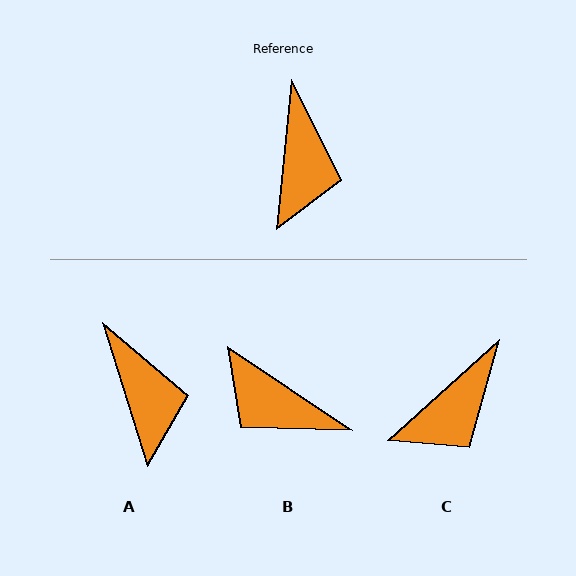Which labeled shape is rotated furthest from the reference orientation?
B, about 118 degrees away.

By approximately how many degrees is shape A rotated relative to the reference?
Approximately 23 degrees counter-clockwise.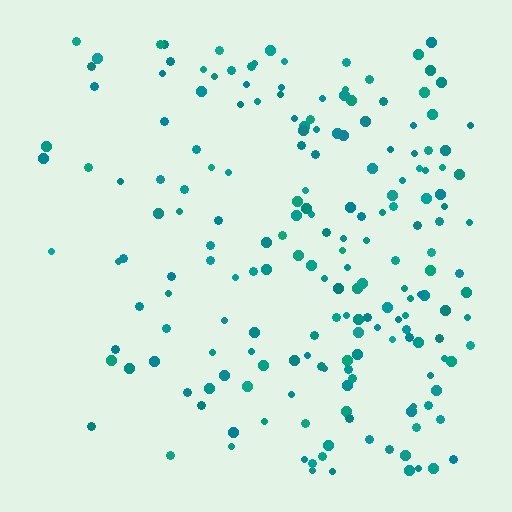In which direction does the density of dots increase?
From left to right, with the right side densest.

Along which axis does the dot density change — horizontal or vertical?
Horizontal.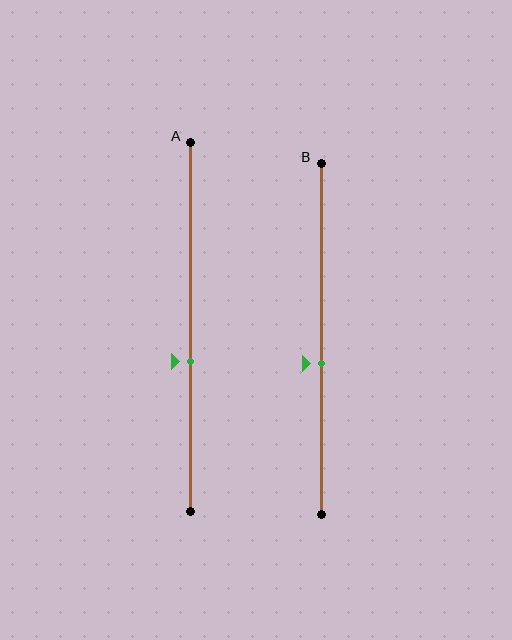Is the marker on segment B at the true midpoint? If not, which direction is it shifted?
No, the marker on segment B is shifted downward by about 7% of the segment length.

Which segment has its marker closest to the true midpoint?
Segment B has its marker closest to the true midpoint.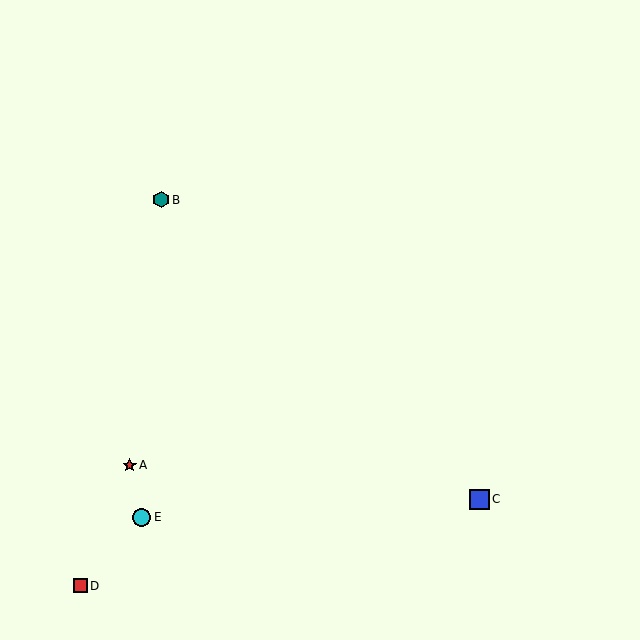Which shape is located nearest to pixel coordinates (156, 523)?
The cyan circle (labeled E) at (141, 517) is nearest to that location.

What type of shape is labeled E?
Shape E is a cyan circle.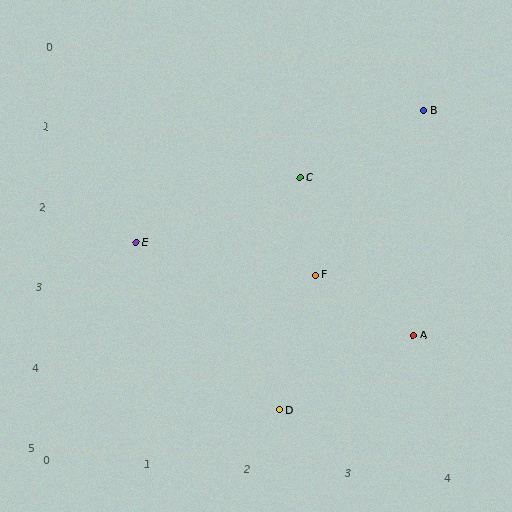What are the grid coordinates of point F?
Point F is at approximately (2.6, 2.7).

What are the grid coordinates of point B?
Point B is at approximately (3.6, 0.6).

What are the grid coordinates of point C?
Point C is at approximately (2.4, 1.5).